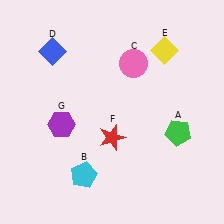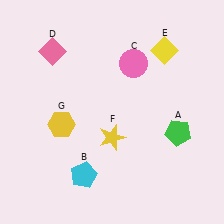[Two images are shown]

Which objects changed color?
D changed from blue to pink. F changed from red to yellow. G changed from purple to yellow.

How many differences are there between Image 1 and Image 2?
There are 3 differences between the two images.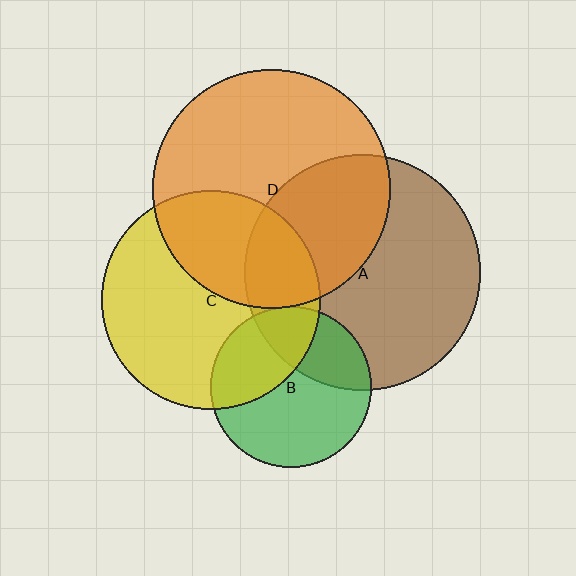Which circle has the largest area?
Circle D (orange).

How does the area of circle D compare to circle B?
Approximately 2.2 times.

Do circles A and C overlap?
Yes.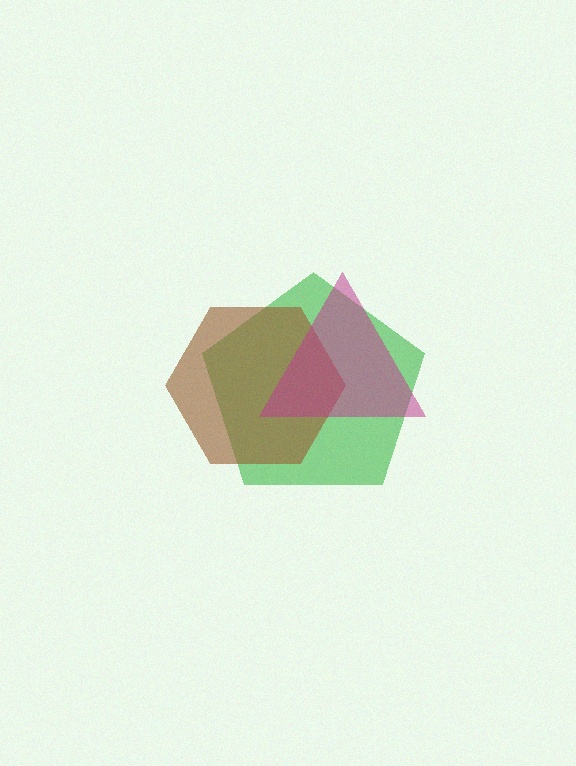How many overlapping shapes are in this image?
There are 3 overlapping shapes in the image.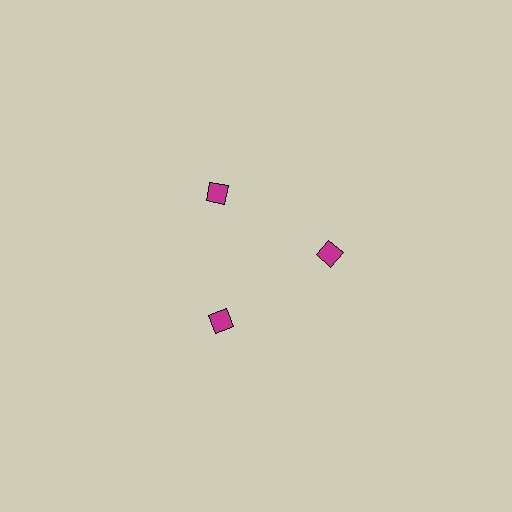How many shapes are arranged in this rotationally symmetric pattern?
There are 3 shapes, arranged in 3 groups of 1.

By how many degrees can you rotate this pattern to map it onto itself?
The pattern maps onto itself every 120 degrees of rotation.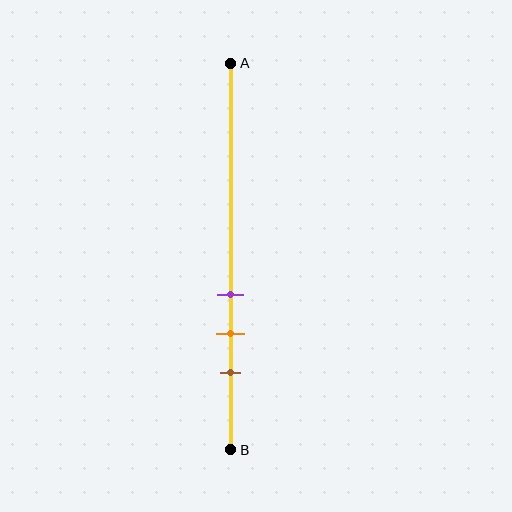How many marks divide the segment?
There are 3 marks dividing the segment.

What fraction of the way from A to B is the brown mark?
The brown mark is approximately 80% (0.8) of the way from A to B.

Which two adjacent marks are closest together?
The purple and orange marks are the closest adjacent pair.